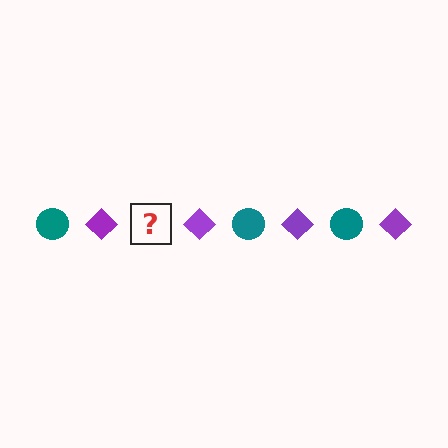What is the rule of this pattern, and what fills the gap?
The rule is that the pattern alternates between teal circle and purple diamond. The gap should be filled with a teal circle.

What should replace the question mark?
The question mark should be replaced with a teal circle.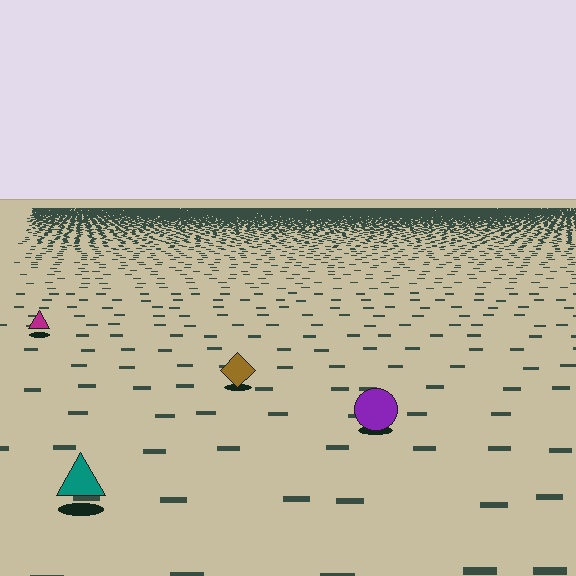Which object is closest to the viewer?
The teal triangle is closest. The texture marks near it are larger and more spread out.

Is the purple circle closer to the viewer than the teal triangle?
No. The teal triangle is closer — you can tell from the texture gradient: the ground texture is coarser near it.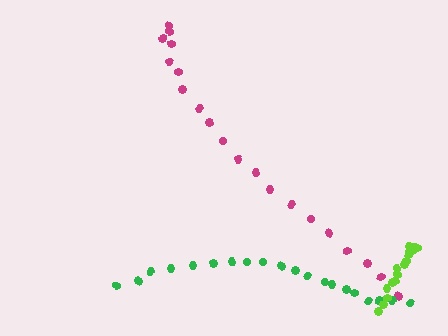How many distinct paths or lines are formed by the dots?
There are 3 distinct paths.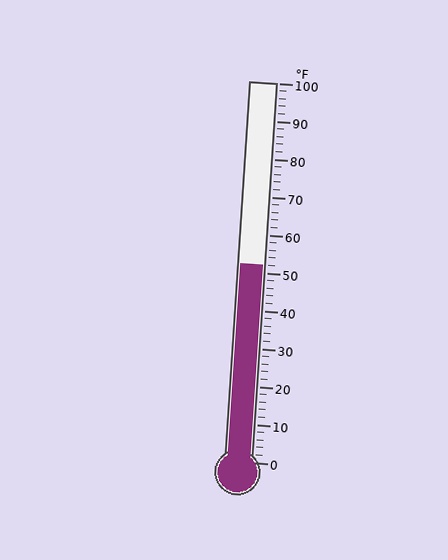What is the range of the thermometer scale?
The thermometer scale ranges from 0°F to 100°F.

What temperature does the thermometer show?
The thermometer shows approximately 52°F.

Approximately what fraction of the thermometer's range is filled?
The thermometer is filled to approximately 50% of its range.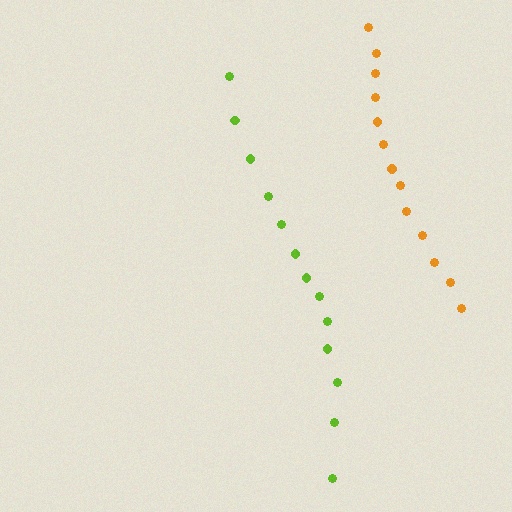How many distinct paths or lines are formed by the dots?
There are 2 distinct paths.